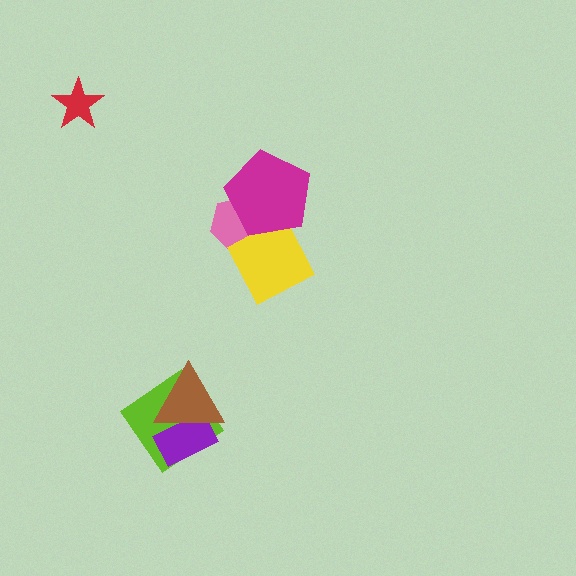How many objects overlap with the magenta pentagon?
2 objects overlap with the magenta pentagon.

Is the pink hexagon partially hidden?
Yes, it is partially covered by another shape.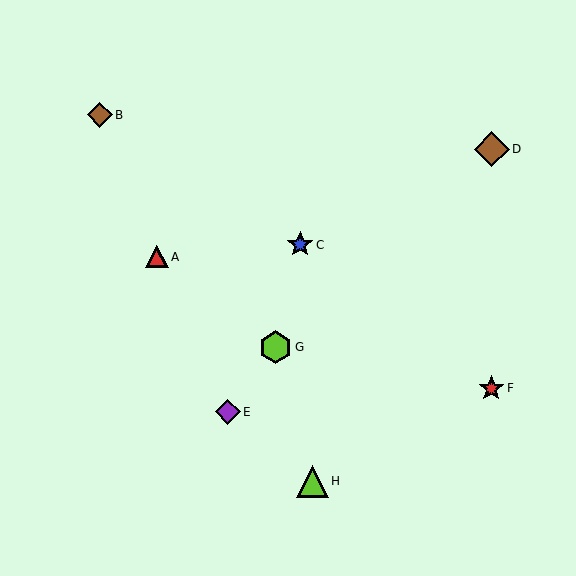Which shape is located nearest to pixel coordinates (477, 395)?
The red star (labeled F) at (491, 389) is nearest to that location.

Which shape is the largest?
The brown diamond (labeled D) is the largest.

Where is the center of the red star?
The center of the red star is at (491, 389).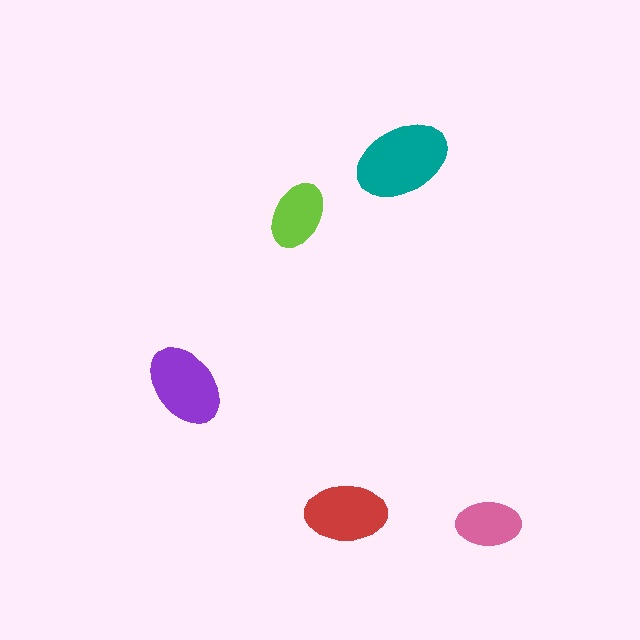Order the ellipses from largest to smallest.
the teal one, the purple one, the red one, the lime one, the pink one.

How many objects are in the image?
There are 5 objects in the image.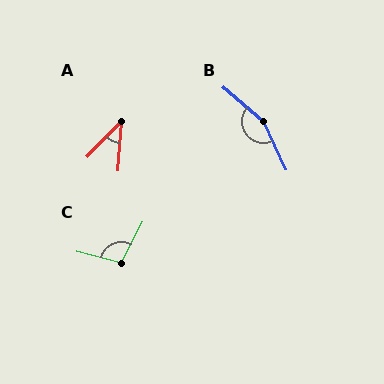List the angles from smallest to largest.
A (40°), C (103°), B (155°).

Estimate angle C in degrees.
Approximately 103 degrees.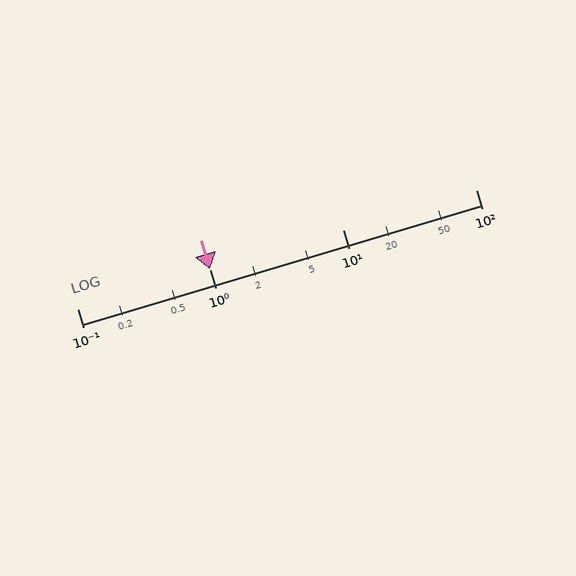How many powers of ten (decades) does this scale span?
The scale spans 3 decades, from 0.1 to 100.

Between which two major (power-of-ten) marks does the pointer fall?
The pointer is between 1 and 10.